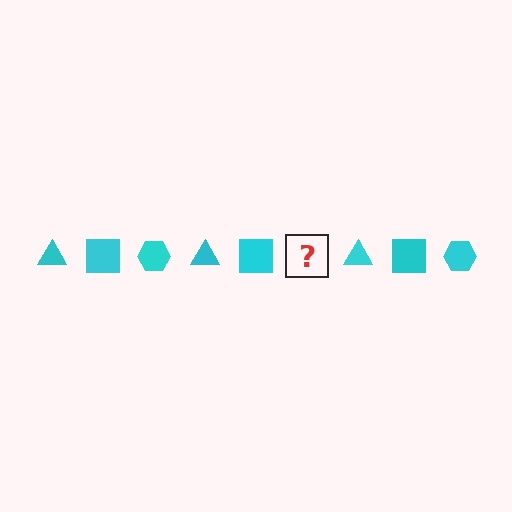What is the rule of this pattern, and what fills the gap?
The rule is that the pattern cycles through triangle, square, hexagon shapes in cyan. The gap should be filled with a cyan hexagon.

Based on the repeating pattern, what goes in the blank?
The blank should be a cyan hexagon.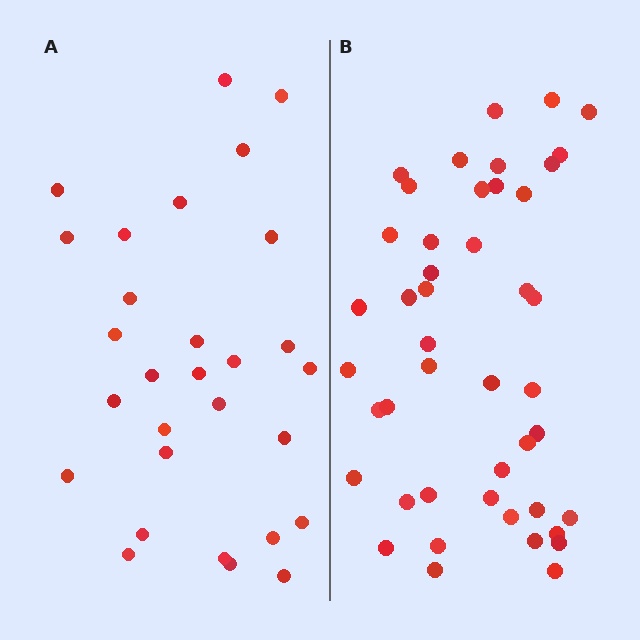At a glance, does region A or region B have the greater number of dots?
Region B (the right region) has more dots.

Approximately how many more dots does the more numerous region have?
Region B has approximately 15 more dots than region A.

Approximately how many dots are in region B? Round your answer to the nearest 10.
About 40 dots. (The exact count is 45, which rounds to 40.)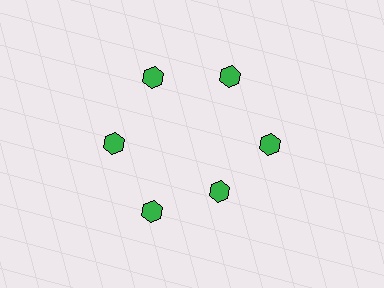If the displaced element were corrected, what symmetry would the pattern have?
It would have 6-fold rotational symmetry — the pattern would map onto itself every 60 degrees.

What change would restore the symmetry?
The symmetry would be restored by moving it outward, back onto the ring so that all 6 hexagons sit at equal angles and equal distance from the center.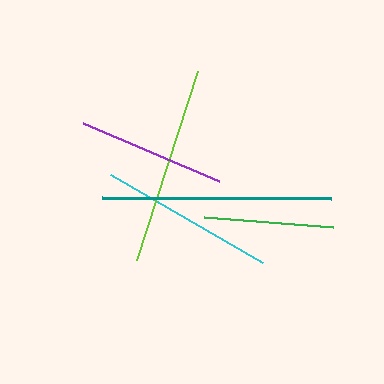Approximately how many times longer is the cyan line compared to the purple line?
The cyan line is approximately 1.2 times the length of the purple line.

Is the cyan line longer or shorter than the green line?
The cyan line is longer than the green line.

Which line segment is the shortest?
The green line is the shortest at approximately 130 pixels.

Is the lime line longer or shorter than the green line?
The lime line is longer than the green line.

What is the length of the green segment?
The green segment is approximately 130 pixels long.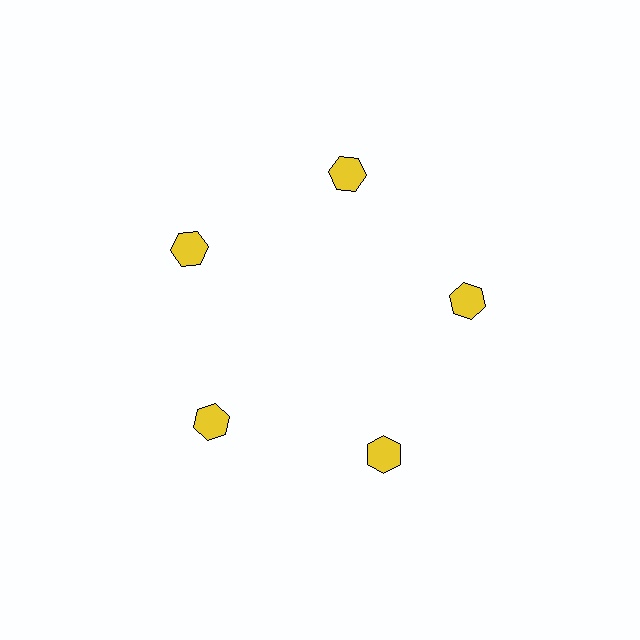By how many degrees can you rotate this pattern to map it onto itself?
The pattern maps onto itself every 72 degrees of rotation.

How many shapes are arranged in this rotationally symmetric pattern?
There are 5 shapes, arranged in 5 groups of 1.